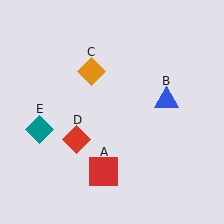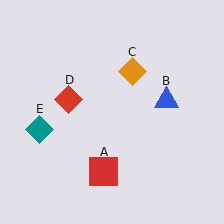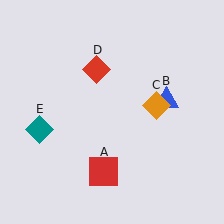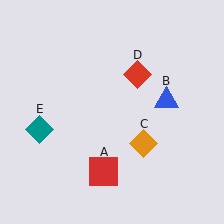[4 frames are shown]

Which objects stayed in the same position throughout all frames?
Red square (object A) and blue triangle (object B) and teal diamond (object E) remained stationary.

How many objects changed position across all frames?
2 objects changed position: orange diamond (object C), red diamond (object D).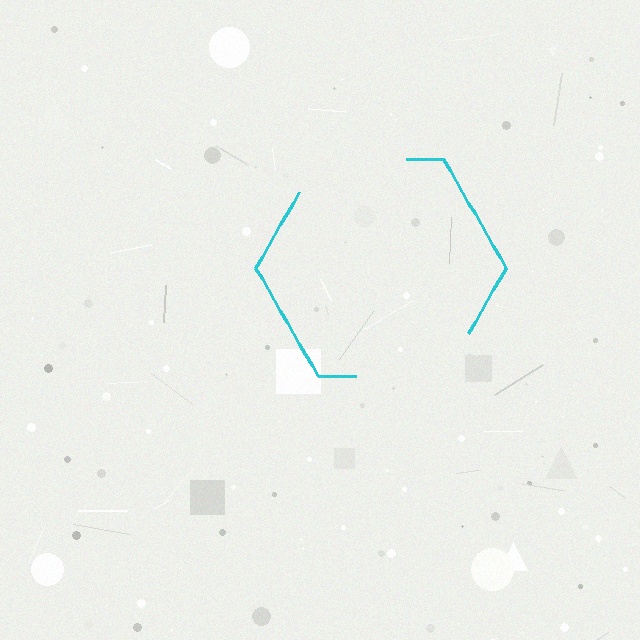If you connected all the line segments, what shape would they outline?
They would outline a hexagon.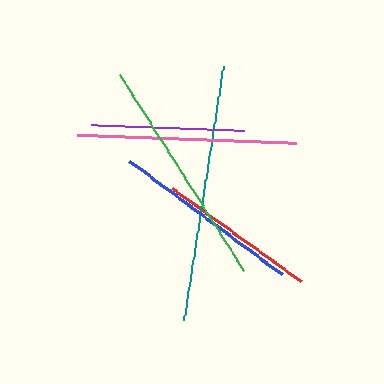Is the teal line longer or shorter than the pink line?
The teal line is longer than the pink line.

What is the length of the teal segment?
The teal segment is approximately 257 pixels long.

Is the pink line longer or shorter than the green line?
The green line is longer than the pink line.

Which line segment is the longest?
The teal line is the longest at approximately 257 pixels.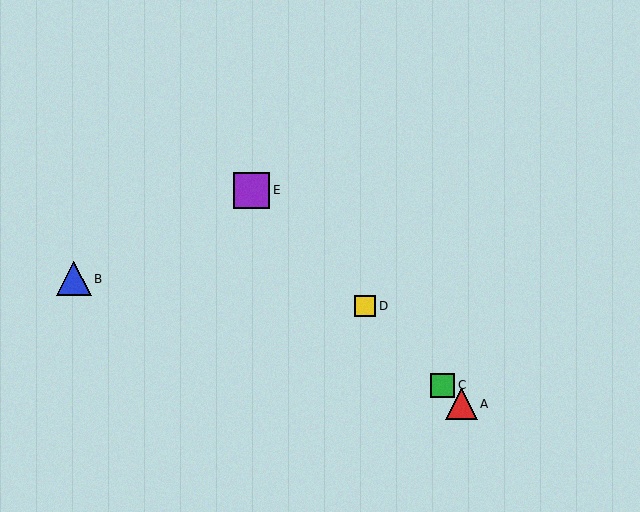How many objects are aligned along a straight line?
4 objects (A, C, D, E) are aligned along a straight line.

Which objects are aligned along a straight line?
Objects A, C, D, E are aligned along a straight line.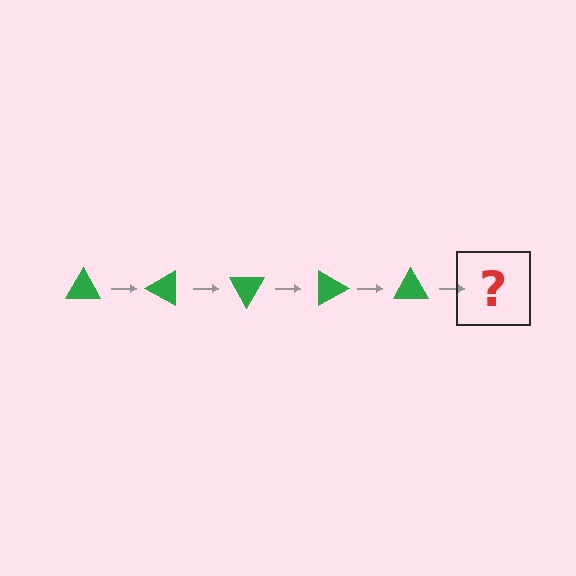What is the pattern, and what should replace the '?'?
The pattern is that the triangle rotates 30 degrees each step. The '?' should be a green triangle rotated 150 degrees.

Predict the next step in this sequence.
The next step is a green triangle rotated 150 degrees.